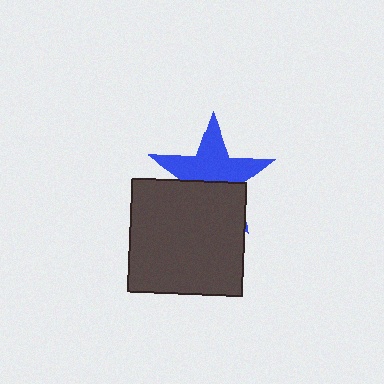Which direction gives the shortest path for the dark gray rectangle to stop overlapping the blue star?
Moving down gives the shortest separation.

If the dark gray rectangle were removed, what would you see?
You would see the complete blue star.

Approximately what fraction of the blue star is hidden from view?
Roughly 42% of the blue star is hidden behind the dark gray rectangle.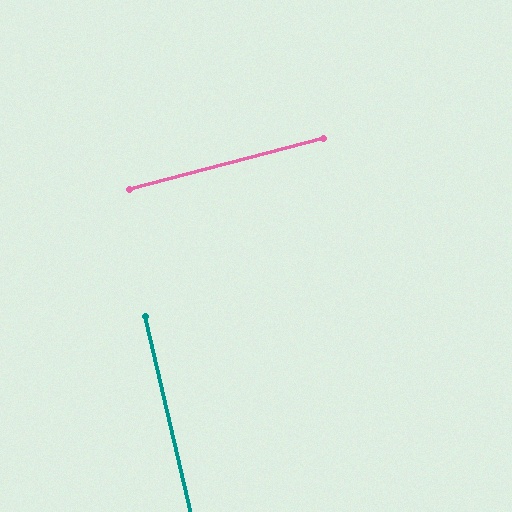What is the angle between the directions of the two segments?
Approximately 89 degrees.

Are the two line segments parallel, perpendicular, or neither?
Perpendicular — they meet at approximately 89°.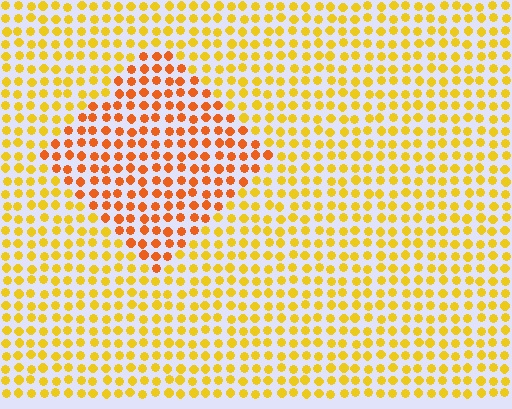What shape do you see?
I see a diamond.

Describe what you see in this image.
The image is filled with small yellow elements in a uniform arrangement. A diamond-shaped region is visible where the elements are tinted to a slightly different hue, forming a subtle color boundary.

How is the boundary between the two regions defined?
The boundary is defined purely by a slight shift in hue (about 31 degrees). Spacing, size, and orientation are identical on both sides.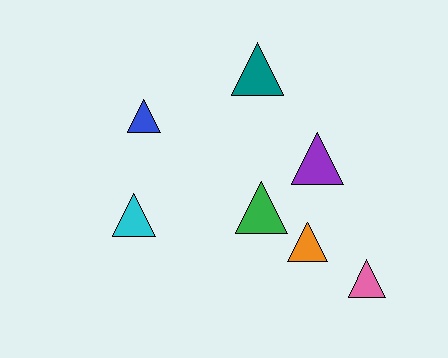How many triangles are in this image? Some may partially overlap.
There are 7 triangles.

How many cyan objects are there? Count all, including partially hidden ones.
There is 1 cyan object.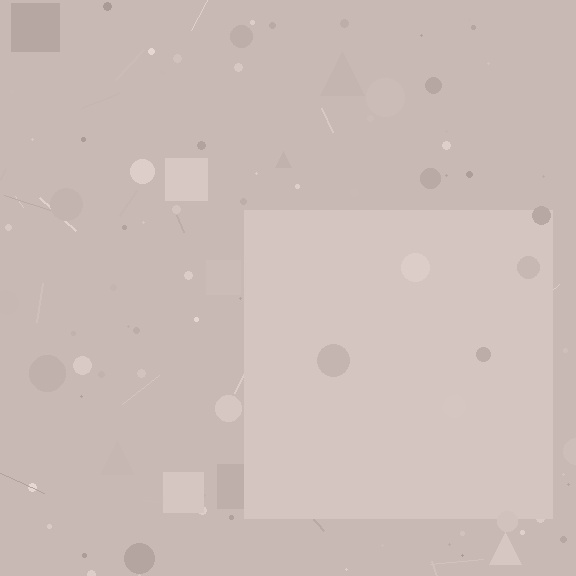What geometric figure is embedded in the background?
A square is embedded in the background.